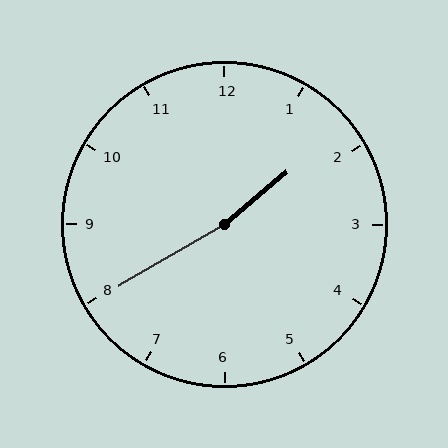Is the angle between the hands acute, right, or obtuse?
It is obtuse.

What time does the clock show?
1:40.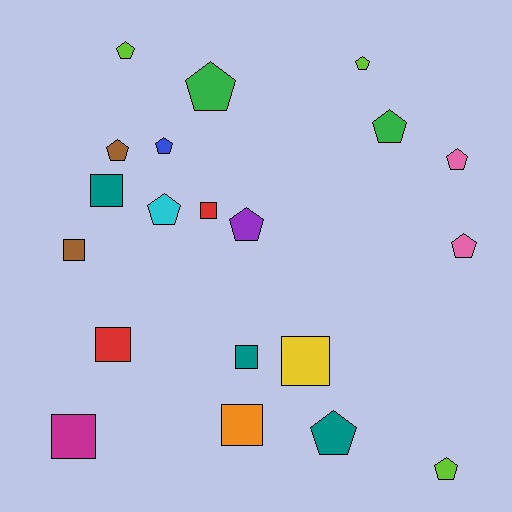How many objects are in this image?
There are 20 objects.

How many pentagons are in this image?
There are 12 pentagons.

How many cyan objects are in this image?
There is 1 cyan object.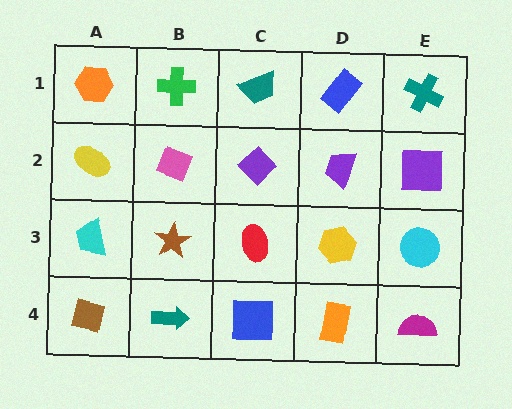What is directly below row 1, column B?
A pink diamond.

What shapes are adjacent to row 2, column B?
A green cross (row 1, column B), a brown star (row 3, column B), a yellow ellipse (row 2, column A), a purple diamond (row 2, column C).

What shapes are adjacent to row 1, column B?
A pink diamond (row 2, column B), an orange hexagon (row 1, column A), a teal trapezoid (row 1, column C).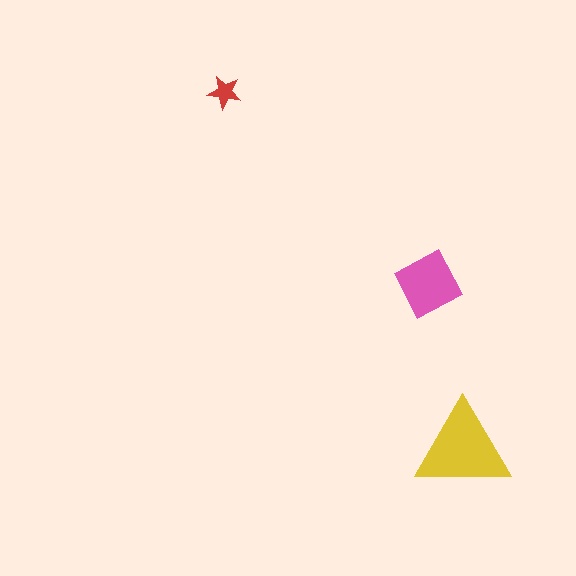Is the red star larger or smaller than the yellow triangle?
Smaller.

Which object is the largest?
The yellow triangle.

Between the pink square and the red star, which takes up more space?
The pink square.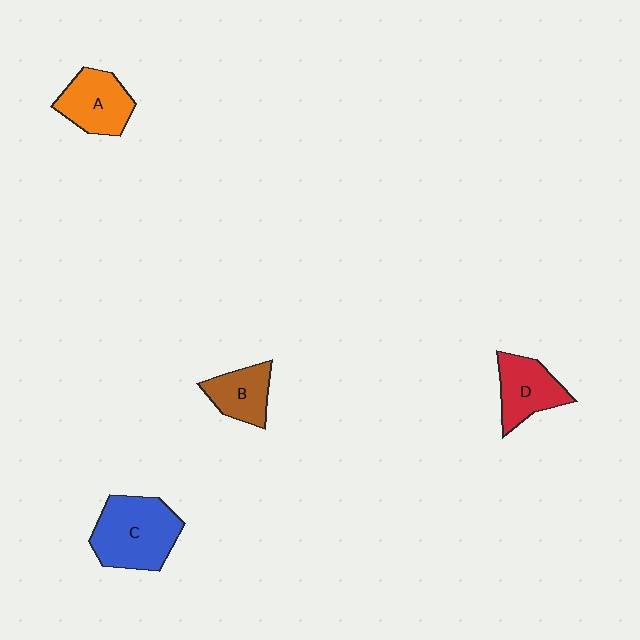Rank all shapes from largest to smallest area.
From largest to smallest: C (blue), A (orange), D (red), B (brown).